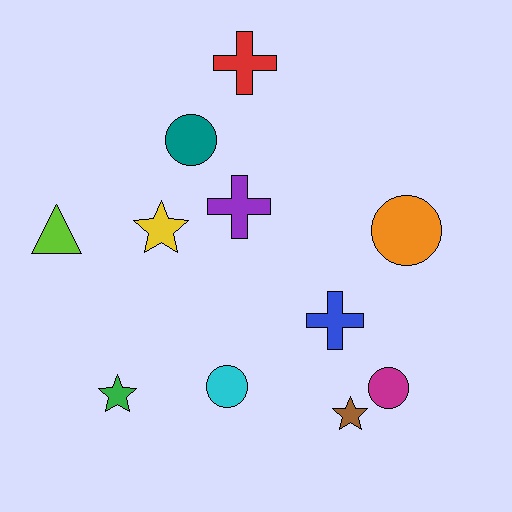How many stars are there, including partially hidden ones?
There are 3 stars.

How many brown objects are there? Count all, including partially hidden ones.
There is 1 brown object.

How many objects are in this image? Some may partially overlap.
There are 11 objects.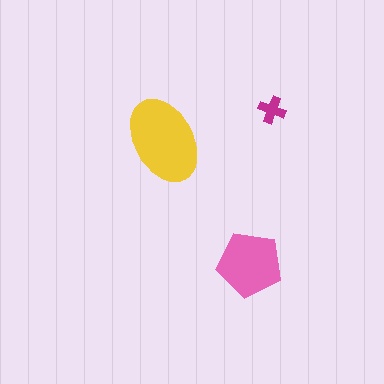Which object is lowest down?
The pink pentagon is bottommost.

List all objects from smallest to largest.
The magenta cross, the pink pentagon, the yellow ellipse.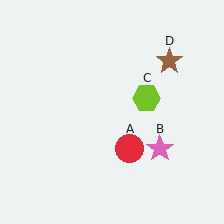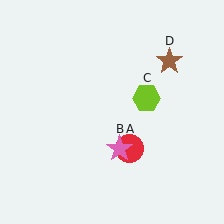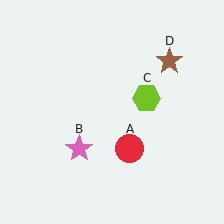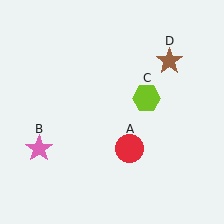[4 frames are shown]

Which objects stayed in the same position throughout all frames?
Red circle (object A) and lime hexagon (object C) and brown star (object D) remained stationary.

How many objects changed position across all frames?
1 object changed position: pink star (object B).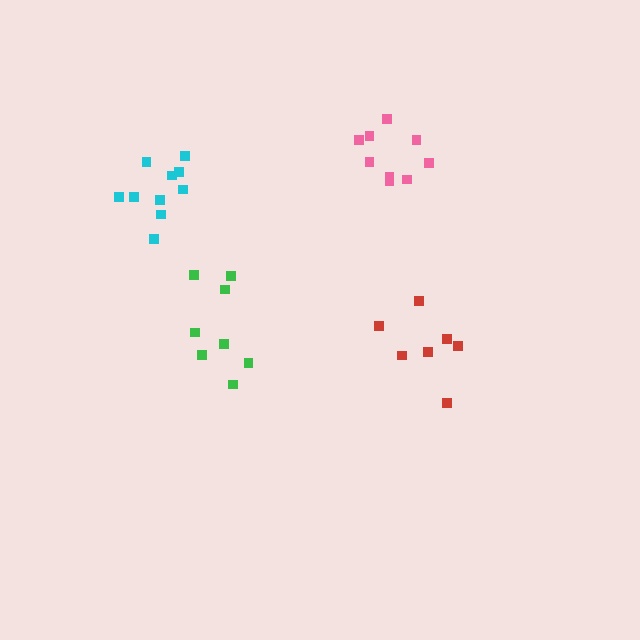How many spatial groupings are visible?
There are 4 spatial groupings.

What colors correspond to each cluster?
The clusters are colored: pink, green, red, cyan.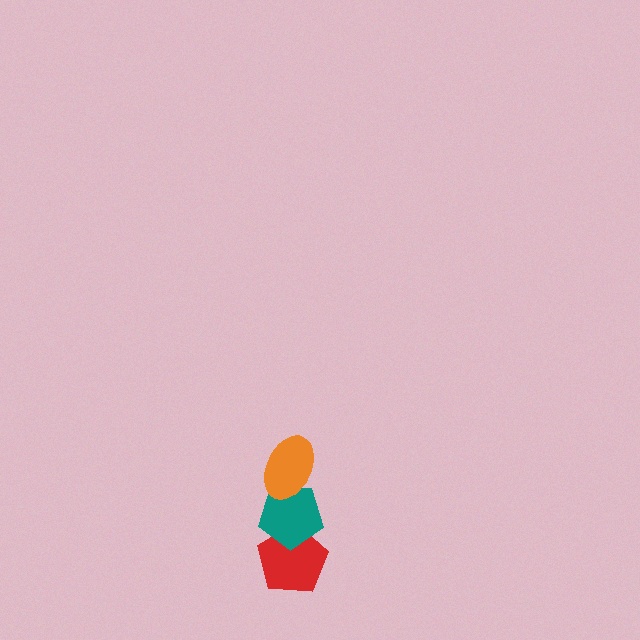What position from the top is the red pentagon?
The red pentagon is 3rd from the top.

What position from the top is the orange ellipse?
The orange ellipse is 1st from the top.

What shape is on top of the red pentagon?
The teal pentagon is on top of the red pentagon.